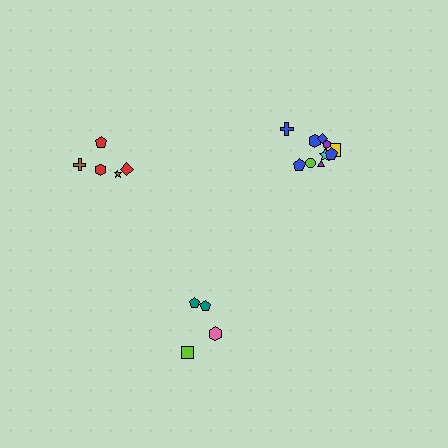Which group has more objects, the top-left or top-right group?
The top-right group.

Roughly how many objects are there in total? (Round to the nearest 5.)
Roughly 20 objects in total.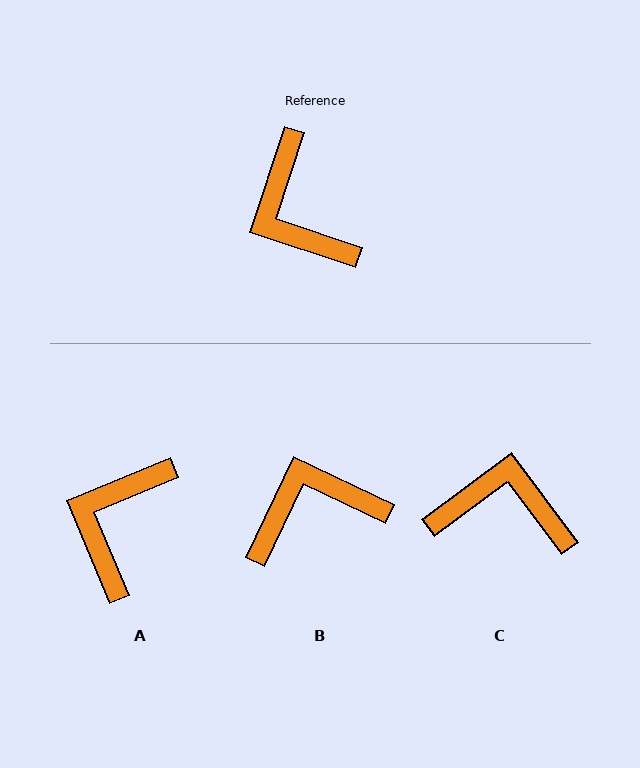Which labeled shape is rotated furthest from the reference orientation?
C, about 125 degrees away.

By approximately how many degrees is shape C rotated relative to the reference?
Approximately 125 degrees clockwise.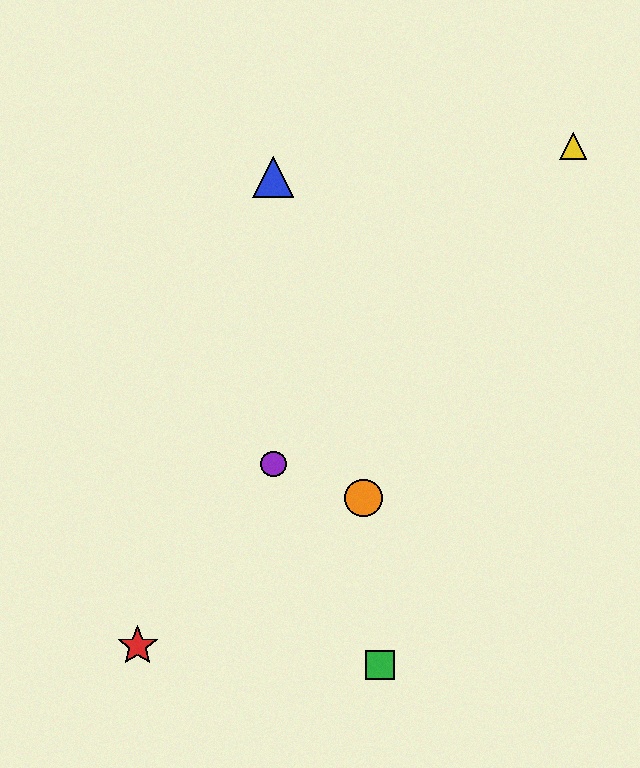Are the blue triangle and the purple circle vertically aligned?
Yes, both are at x≈273.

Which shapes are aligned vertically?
The blue triangle, the purple circle are aligned vertically.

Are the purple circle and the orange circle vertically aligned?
No, the purple circle is at x≈273 and the orange circle is at x≈363.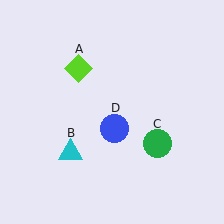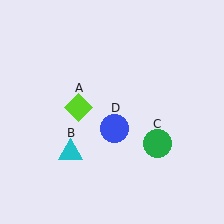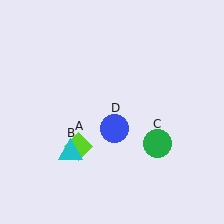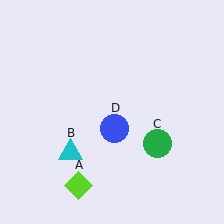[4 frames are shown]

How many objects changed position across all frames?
1 object changed position: lime diamond (object A).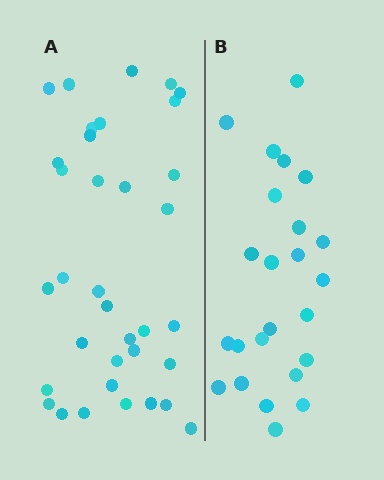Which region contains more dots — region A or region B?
Region A (the left region) has more dots.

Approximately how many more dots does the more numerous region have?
Region A has roughly 12 or so more dots than region B.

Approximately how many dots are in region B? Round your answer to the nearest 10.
About 20 dots. (The exact count is 24, which rounds to 20.)